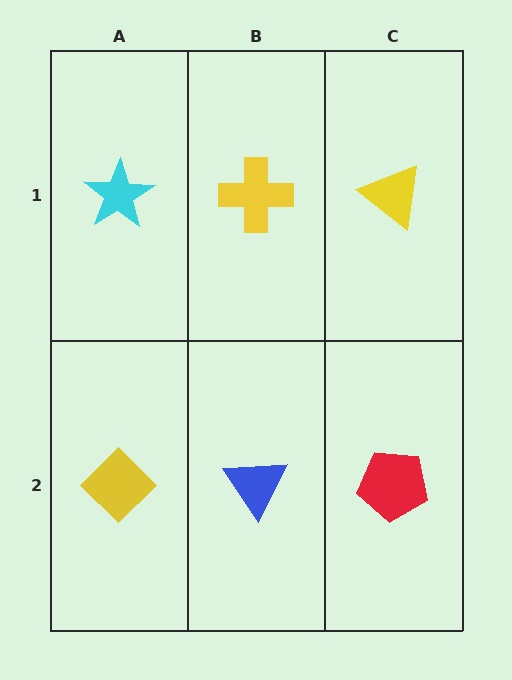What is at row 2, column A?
A yellow diamond.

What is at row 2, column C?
A red pentagon.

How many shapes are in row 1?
3 shapes.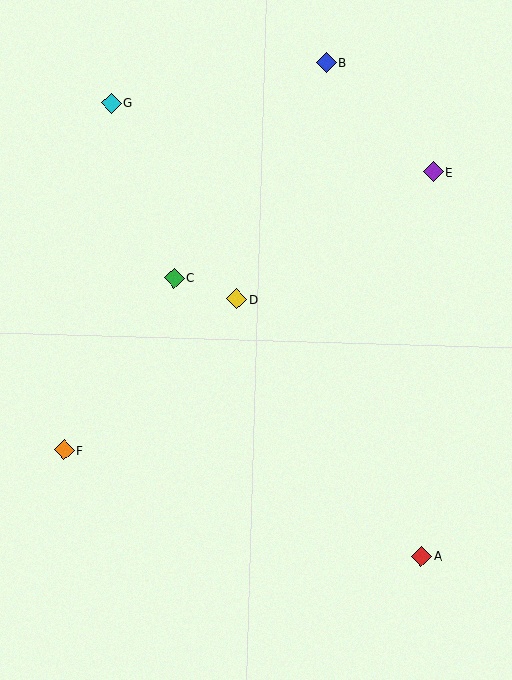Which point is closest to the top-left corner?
Point G is closest to the top-left corner.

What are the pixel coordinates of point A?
Point A is at (421, 556).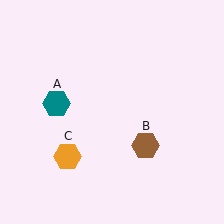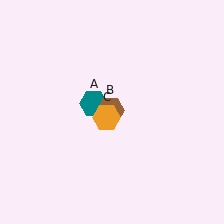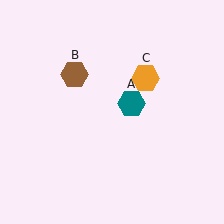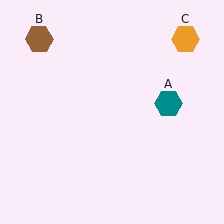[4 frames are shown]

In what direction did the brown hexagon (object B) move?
The brown hexagon (object B) moved up and to the left.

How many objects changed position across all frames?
3 objects changed position: teal hexagon (object A), brown hexagon (object B), orange hexagon (object C).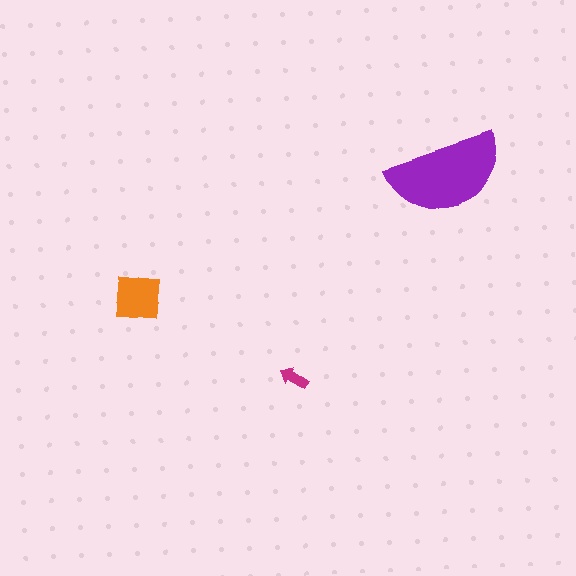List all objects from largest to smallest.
The purple semicircle, the orange square, the magenta arrow.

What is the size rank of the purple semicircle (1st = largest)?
1st.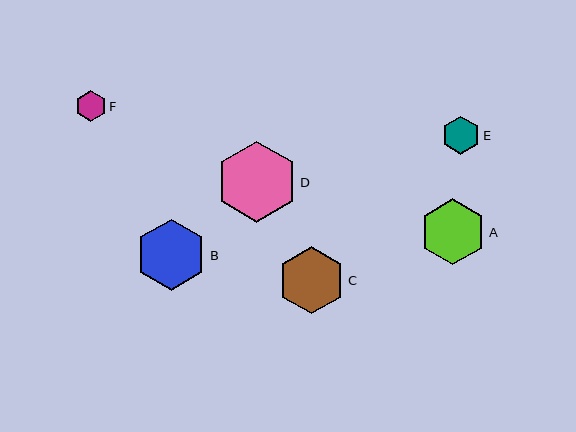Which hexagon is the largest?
Hexagon D is the largest with a size of approximately 81 pixels.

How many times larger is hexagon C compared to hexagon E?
Hexagon C is approximately 1.8 times the size of hexagon E.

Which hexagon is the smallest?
Hexagon F is the smallest with a size of approximately 31 pixels.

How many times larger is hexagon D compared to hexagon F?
Hexagon D is approximately 2.6 times the size of hexagon F.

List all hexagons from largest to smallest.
From largest to smallest: D, B, C, A, E, F.